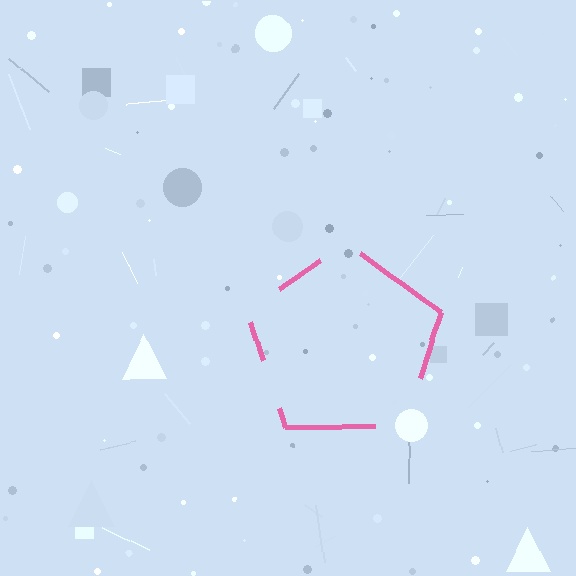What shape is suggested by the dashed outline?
The dashed outline suggests a pentagon.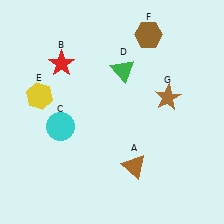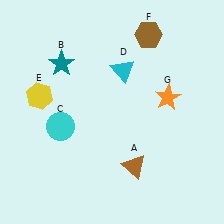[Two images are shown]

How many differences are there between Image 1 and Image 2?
There are 3 differences between the two images.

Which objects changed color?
B changed from red to teal. D changed from green to cyan. G changed from brown to orange.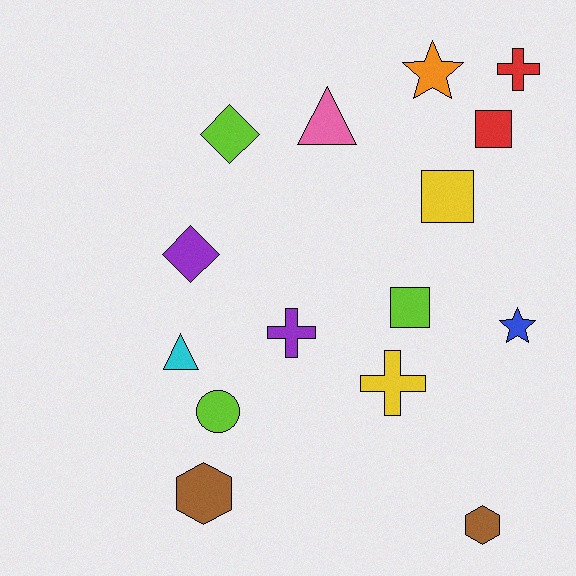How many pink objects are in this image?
There is 1 pink object.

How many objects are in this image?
There are 15 objects.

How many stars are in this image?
There are 2 stars.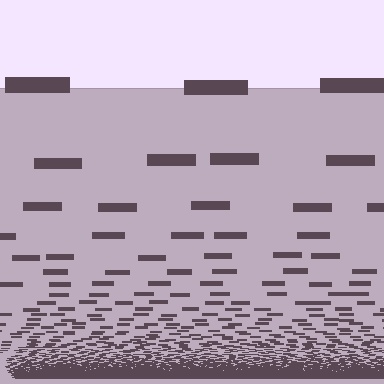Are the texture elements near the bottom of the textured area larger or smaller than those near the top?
Smaller. The gradient is inverted — elements near the bottom are smaller and denser.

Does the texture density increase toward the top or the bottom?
Density increases toward the bottom.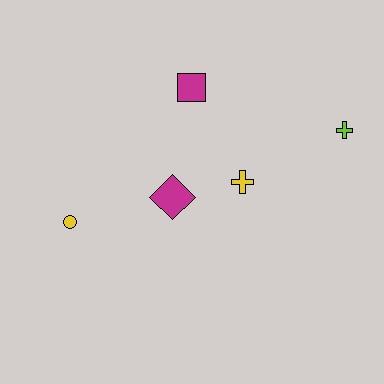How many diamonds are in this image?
There is 1 diamond.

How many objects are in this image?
There are 5 objects.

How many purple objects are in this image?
There are no purple objects.